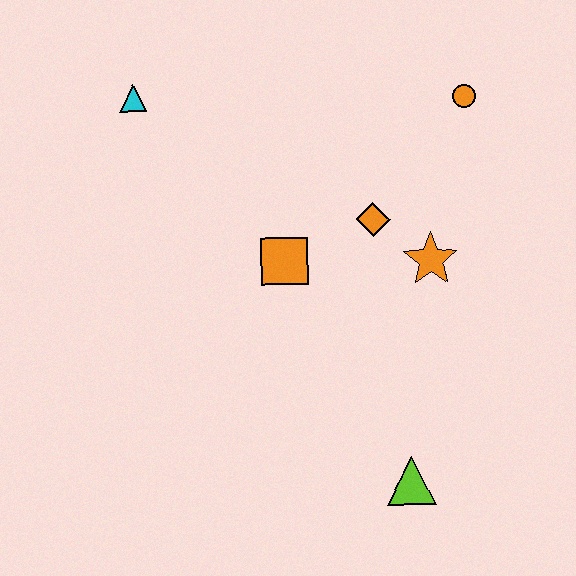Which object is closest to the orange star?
The orange diamond is closest to the orange star.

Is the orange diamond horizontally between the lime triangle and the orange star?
No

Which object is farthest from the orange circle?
The lime triangle is farthest from the orange circle.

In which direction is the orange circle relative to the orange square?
The orange circle is to the right of the orange square.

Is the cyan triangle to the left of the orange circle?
Yes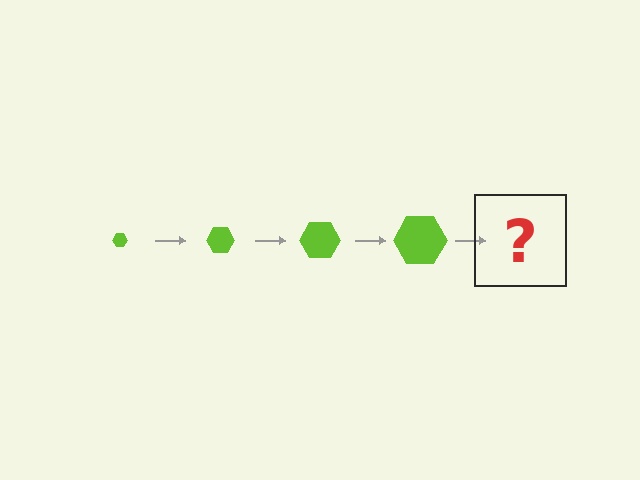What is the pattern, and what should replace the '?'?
The pattern is that the hexagon gets progressively larger each step. The '?' should be a lime hexagon, larger than the previous one.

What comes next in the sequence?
The next element should be a lime hexagon, larger than the previous one.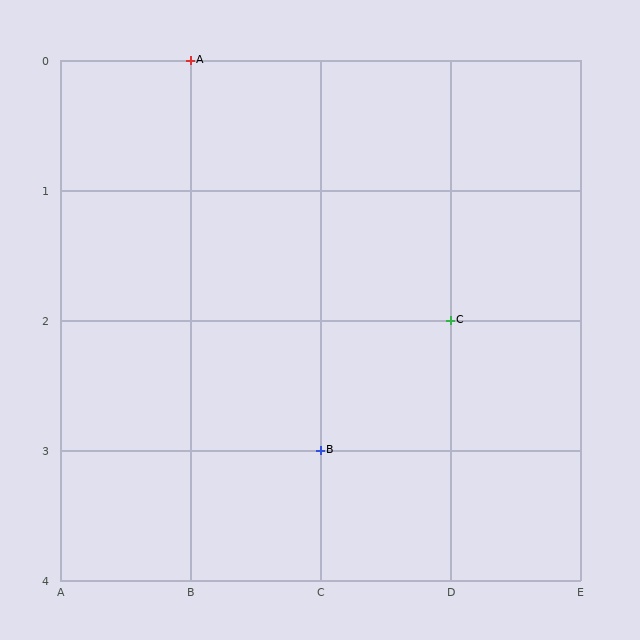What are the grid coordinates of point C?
Point C is at grid coordinates (D, 2).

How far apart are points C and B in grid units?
Points C and B are 1 column and 1 row apart (about 1.4 grid units diagonally).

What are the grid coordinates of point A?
Point A is at grid coordinates (B, 0).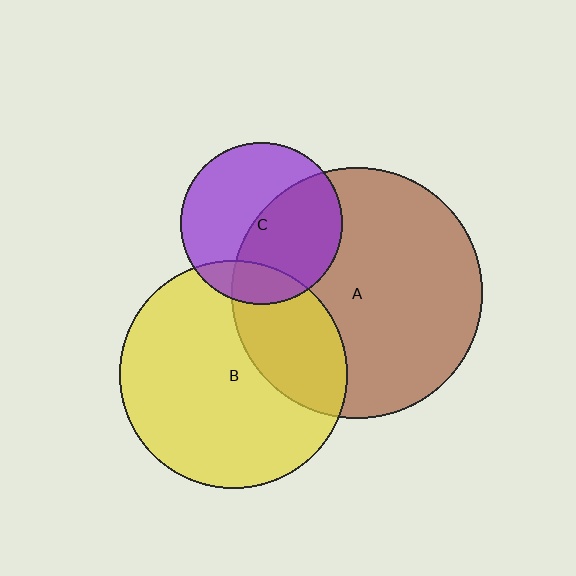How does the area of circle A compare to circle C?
Approximately 2.4 times.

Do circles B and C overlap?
Yes.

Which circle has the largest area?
Circle A (brown).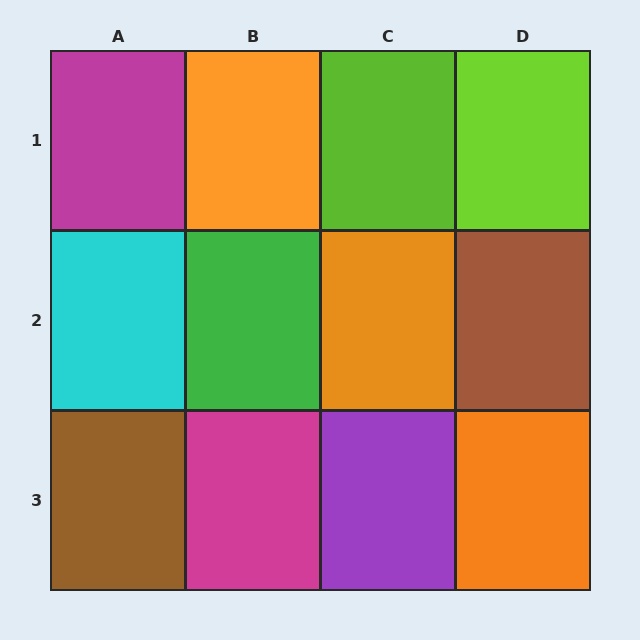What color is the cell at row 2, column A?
Cyan.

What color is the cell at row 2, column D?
Brown.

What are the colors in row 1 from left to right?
Magenta, orange, lime, lime.